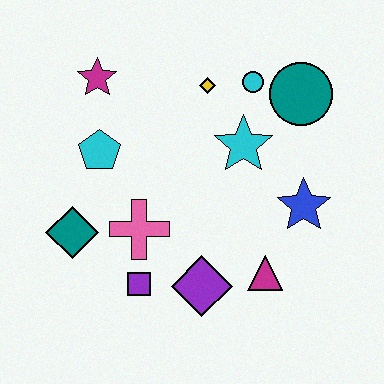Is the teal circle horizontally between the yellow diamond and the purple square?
No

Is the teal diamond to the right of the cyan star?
No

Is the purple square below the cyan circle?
Yes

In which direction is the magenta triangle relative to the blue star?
The magenta triangle is below the blue star.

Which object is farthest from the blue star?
The magenta star is farthest from the blue star.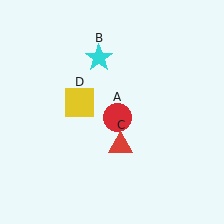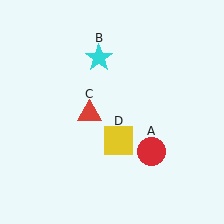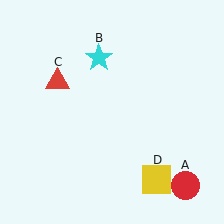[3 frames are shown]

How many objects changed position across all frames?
3 objects changed position: red circle (object A), red triangle (object C), yellow square (object D).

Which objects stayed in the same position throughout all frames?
Cyan star (object B) remained stationary.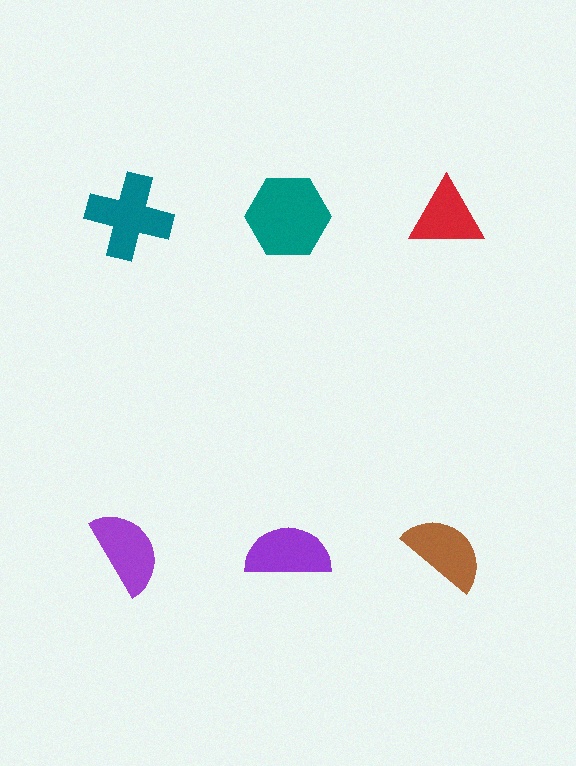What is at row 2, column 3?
A brown semicircle.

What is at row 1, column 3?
A red triangle.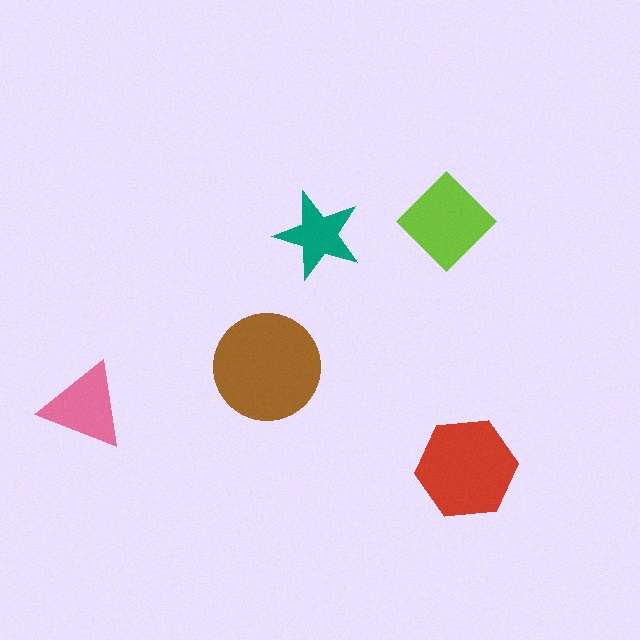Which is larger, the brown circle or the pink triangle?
The brown circle.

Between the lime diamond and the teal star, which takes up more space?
The lime diamond.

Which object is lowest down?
The red hexagon is bottommost.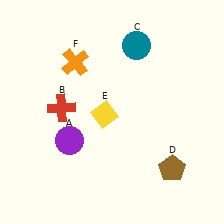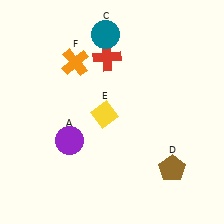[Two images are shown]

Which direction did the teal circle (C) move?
The teal circle (C) moved left.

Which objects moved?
The objects that moved are: the red cross (B), the teal circle (C).